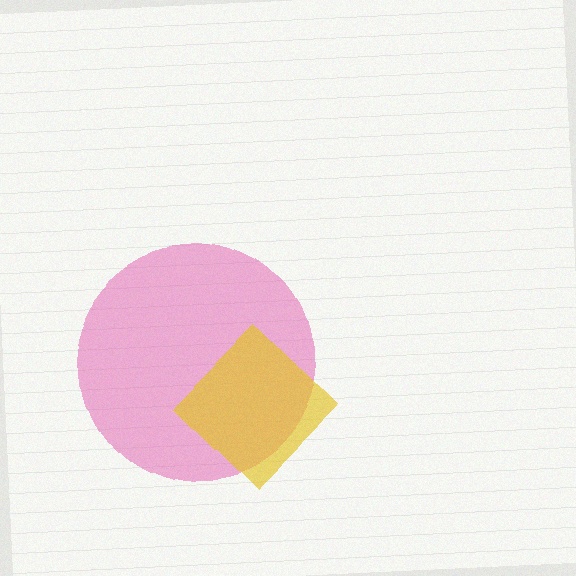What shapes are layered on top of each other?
The layered shapes are: a pink circle, a yellow diamond.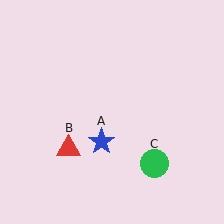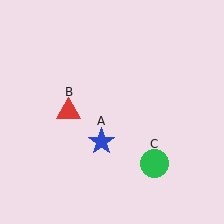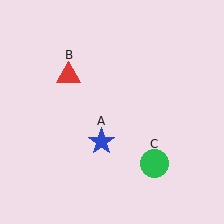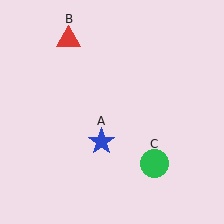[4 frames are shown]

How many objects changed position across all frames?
1 object changed position: red triangle (object B).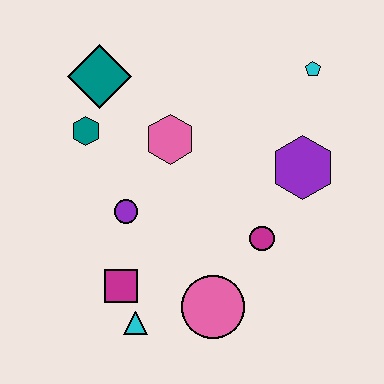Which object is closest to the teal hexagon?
The teal diamond is closest to the teal hexagon.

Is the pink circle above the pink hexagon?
No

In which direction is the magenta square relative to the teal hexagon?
The magenta square is below the teal hexagon.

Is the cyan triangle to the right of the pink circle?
No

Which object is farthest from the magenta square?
The cyan pentagon is farthest from the magenta square.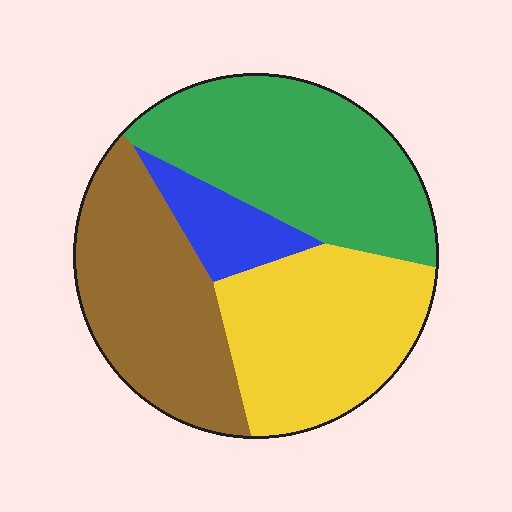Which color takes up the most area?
Green, at roughly 35%.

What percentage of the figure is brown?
Brown takes up about one quarter (1/4) of the figure.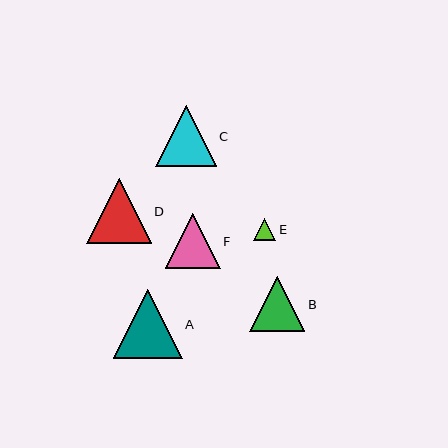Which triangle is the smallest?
Triangle E is the smallest with a size of approximately 22 pixels.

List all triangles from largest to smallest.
From largest to smallest: A, D, C, F, B, E.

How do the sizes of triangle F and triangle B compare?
Triangle F and triangle B are approximately the same size.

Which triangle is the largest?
Triangle A is the largest with a size of approximately 69 pixels.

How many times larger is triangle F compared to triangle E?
Triangle F is approximately 2.5 times the size of triangle E.